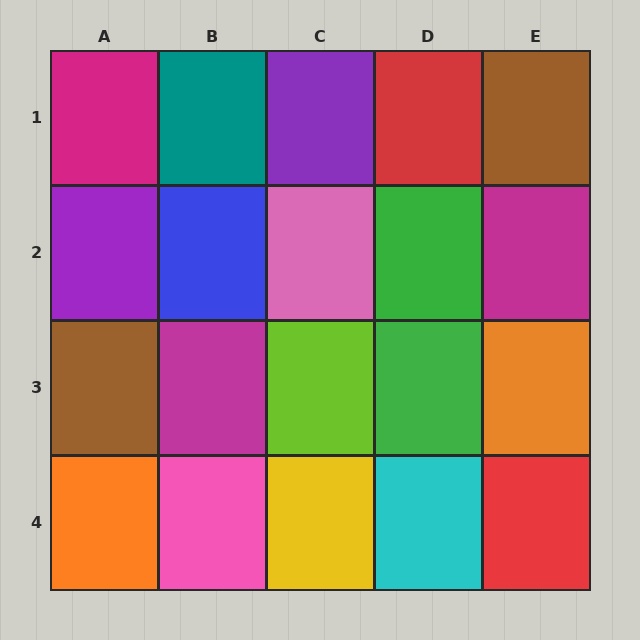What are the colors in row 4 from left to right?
Orange, pink, yellow, cyan, red.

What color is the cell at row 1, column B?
Teal.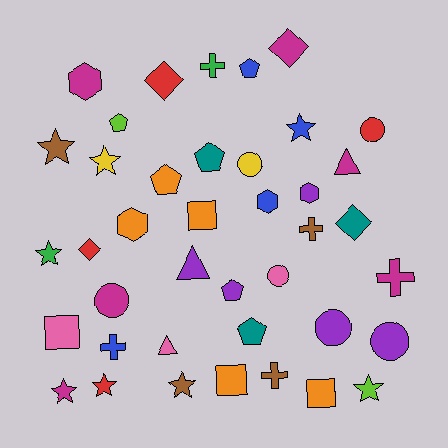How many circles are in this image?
There are 6 circles.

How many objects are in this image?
There are 40 objects.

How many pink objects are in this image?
There are 3 pink objects.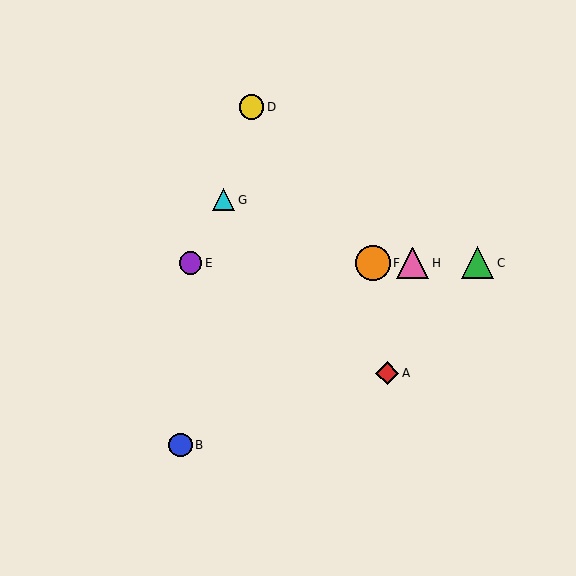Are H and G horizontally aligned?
No, H is at y≈263 and G is at y≈200.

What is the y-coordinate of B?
Object B is at y≈445.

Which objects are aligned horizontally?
Objects C, E, F, H are aligned horizontally.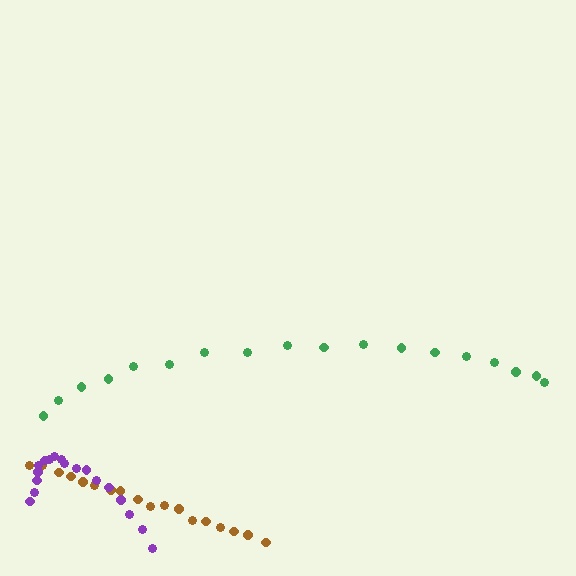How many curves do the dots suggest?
There are 3 distinct paths.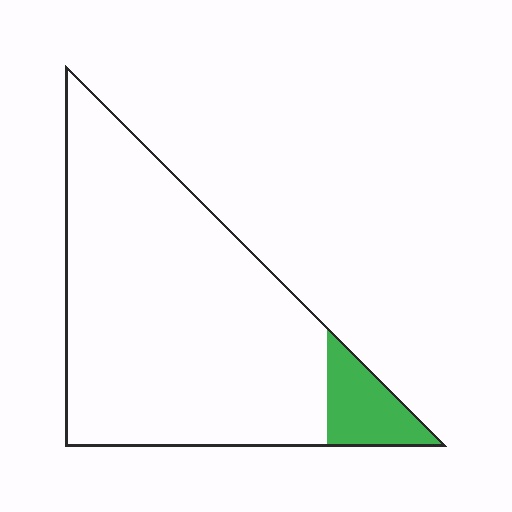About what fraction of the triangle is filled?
About one tenth (1/10).